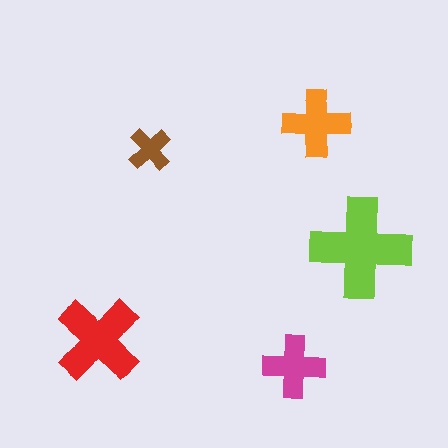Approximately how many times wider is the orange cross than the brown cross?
About 1.5 times wider.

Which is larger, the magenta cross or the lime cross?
The lime one.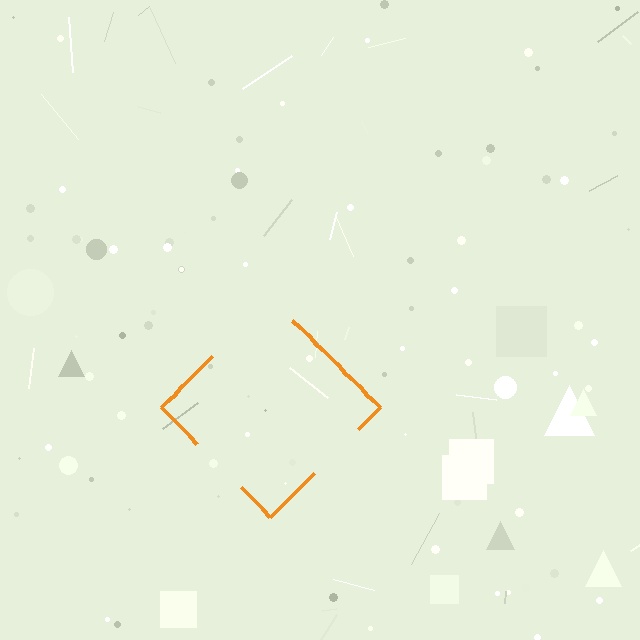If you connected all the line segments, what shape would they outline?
They would outline a diamond.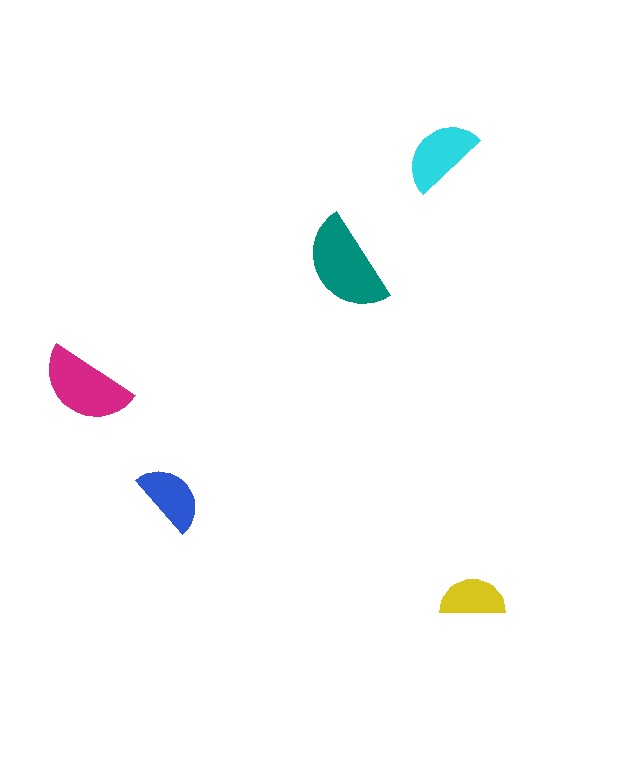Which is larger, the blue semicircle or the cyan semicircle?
The cyan one.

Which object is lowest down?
The yellow semicircle is bottommost.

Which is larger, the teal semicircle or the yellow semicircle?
The teal one.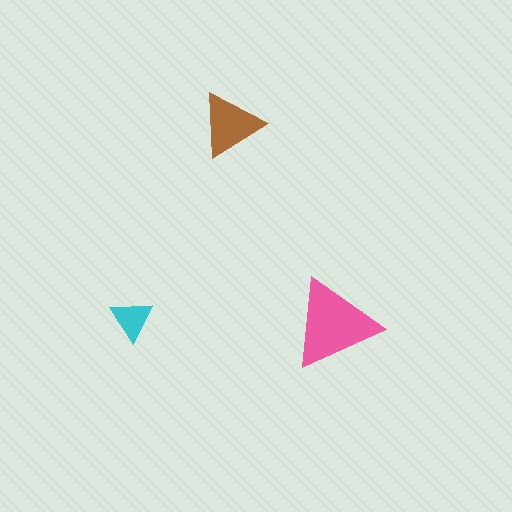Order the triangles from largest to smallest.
the pink one, the brown one, the cyan one.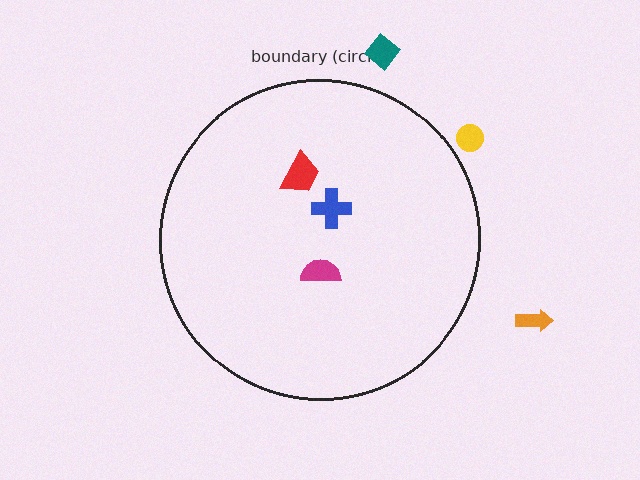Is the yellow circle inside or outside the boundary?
Outside.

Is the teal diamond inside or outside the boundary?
Outside.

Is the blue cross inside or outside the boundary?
Inside.